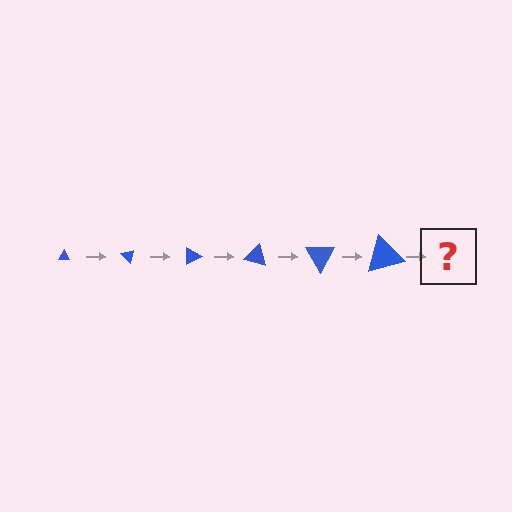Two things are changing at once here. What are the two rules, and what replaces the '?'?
The two rules are that the triangle grows larger each step and it rotates 45 degrees each step. The '?' should be a triangle, larger than the previous one and rotated 270 degrees from the start.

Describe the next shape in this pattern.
It should be a triangle, larger than the previous one and rotated 270 degrees from the start.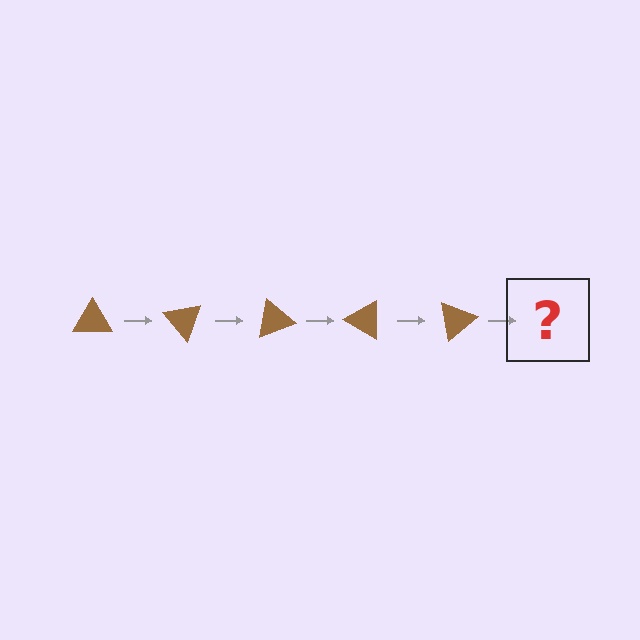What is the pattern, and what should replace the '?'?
The pattern is that the triangle rotates 50 degrees each step. The '?' should be a brown triangle rotated 250 degrees.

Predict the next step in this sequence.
The next step is a brown triangle rotated 250 degrees.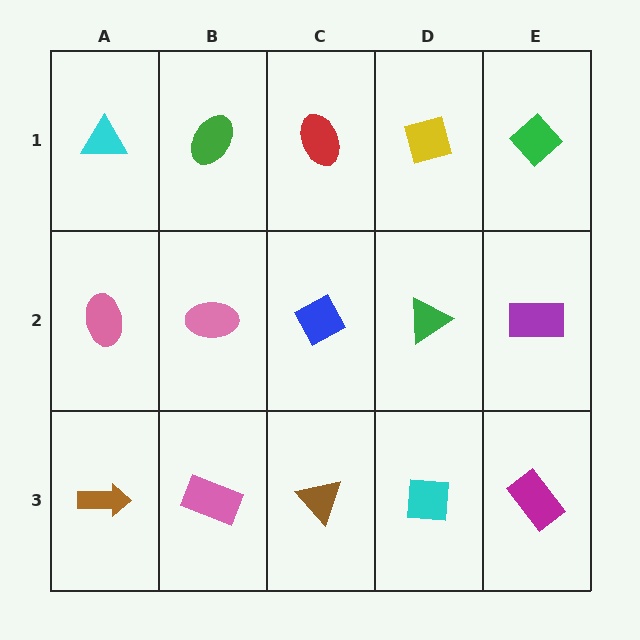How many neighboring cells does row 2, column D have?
4.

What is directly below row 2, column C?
A brown triangle.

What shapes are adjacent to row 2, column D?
A yellow square (row 1, column D), a cyan square (row 3, column D), a blue diamond (row 2, column C), a purple rectangle (row 2, column E).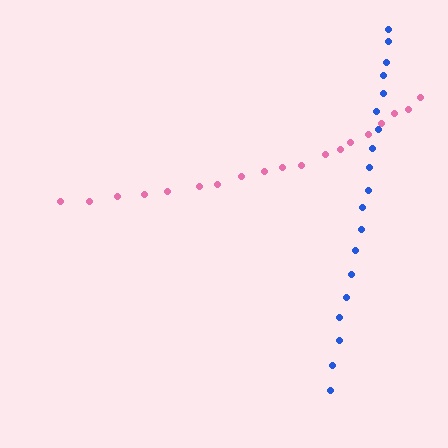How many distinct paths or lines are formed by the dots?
There are 2 distinct paths.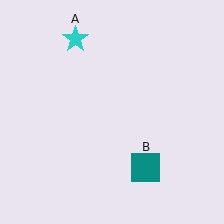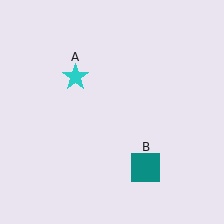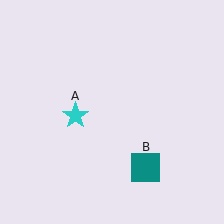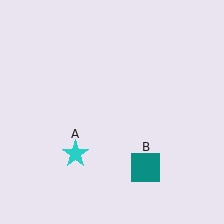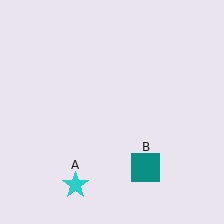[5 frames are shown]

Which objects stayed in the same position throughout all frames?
Teal square (object B) remained stationary.